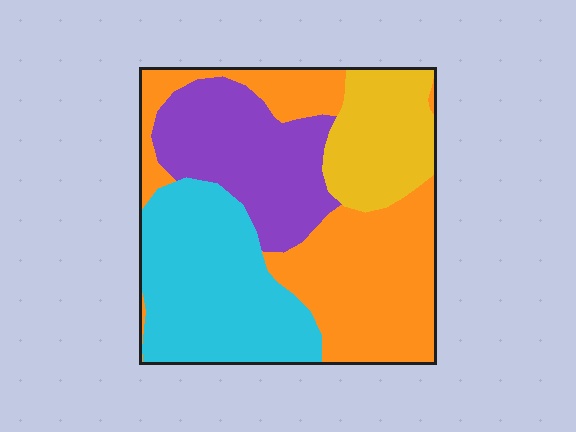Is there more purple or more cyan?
Cyan.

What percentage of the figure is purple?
Purple covers around 20% of the figure.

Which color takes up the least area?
Yellow, at roughly 15%.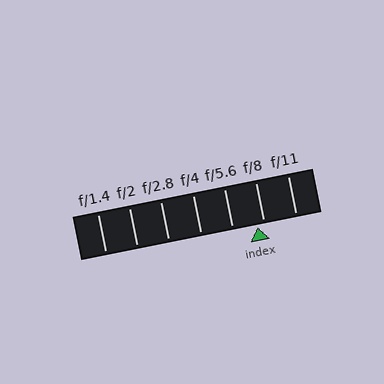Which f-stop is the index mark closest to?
The index mark is closest to f/8.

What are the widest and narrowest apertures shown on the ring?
The widest aperture shown is f/1.4 and the narrowest is f/11.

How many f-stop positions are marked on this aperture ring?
There are 7 f-stop positions marked.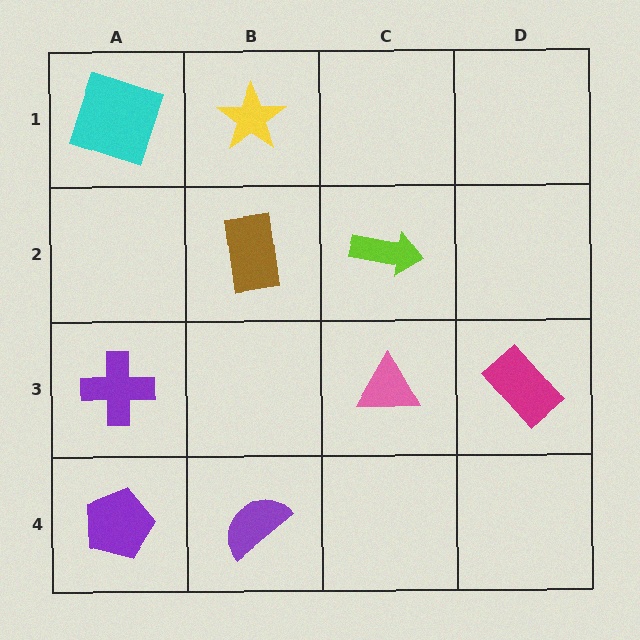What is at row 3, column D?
A magenta rectangle.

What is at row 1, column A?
A cyan square.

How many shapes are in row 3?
3 shapes.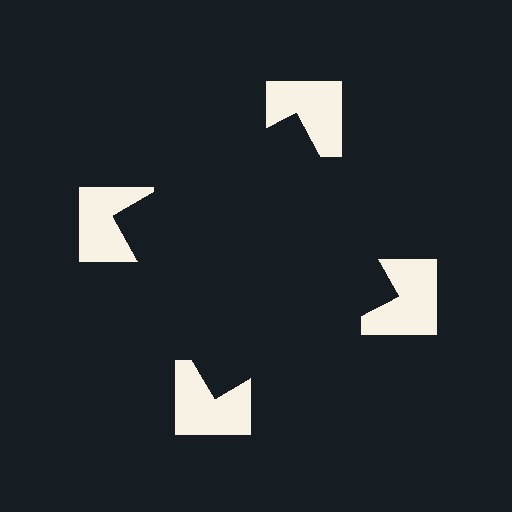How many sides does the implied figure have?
4 sides.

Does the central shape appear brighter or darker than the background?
It typically appears slightly darker than the background, even though no actual brightness change is drawn.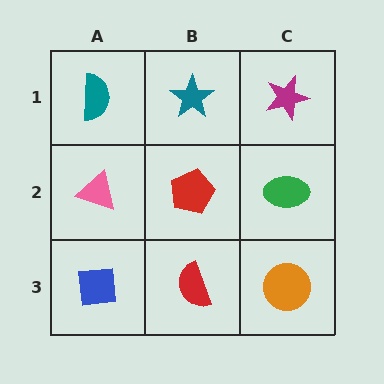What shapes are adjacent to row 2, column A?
A teal semicircle (row 1, column A), a blue square (row 3, column A), a red pentagon (row 2, column B).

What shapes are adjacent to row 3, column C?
A green ellipse (row 2, column C), a red semicircle (row 3, column B).